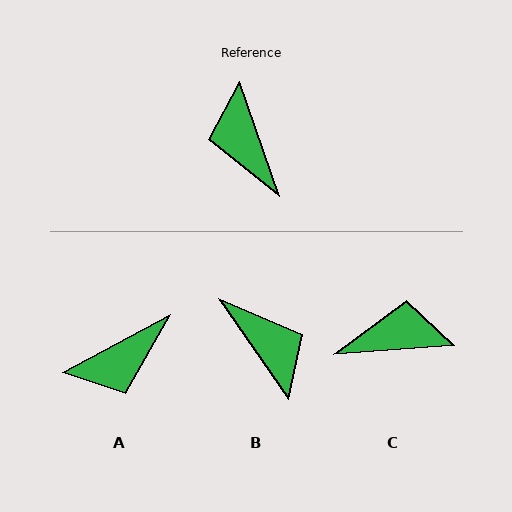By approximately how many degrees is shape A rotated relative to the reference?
Approximately 99 degrees counter-clockwise.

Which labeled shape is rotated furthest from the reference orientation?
B, about 164 degrees away.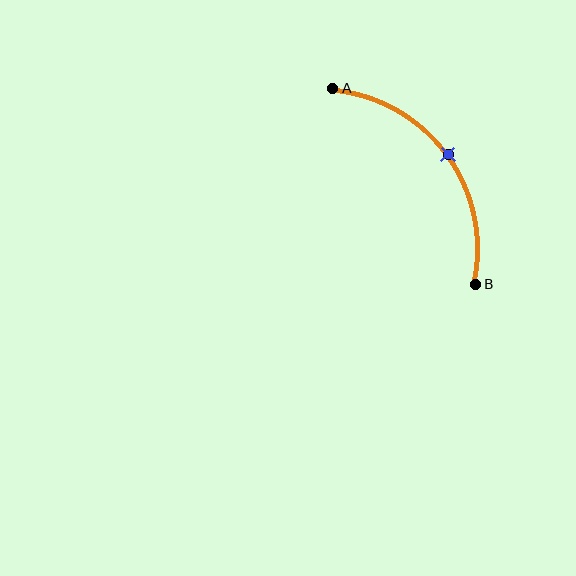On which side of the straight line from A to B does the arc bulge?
The arc bulges above and to the right of the straight line connecting A and B.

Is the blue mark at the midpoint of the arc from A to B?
Yes. The blue mark lies on the arc at equal arc-length from both A and B — it is the arc midpoint.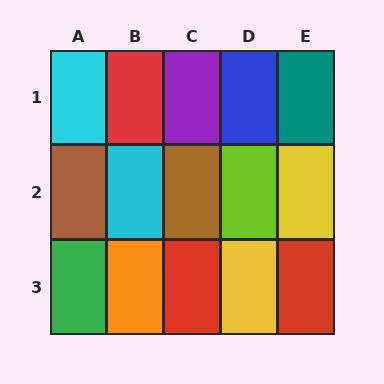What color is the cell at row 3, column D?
Yellow.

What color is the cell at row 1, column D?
Blue.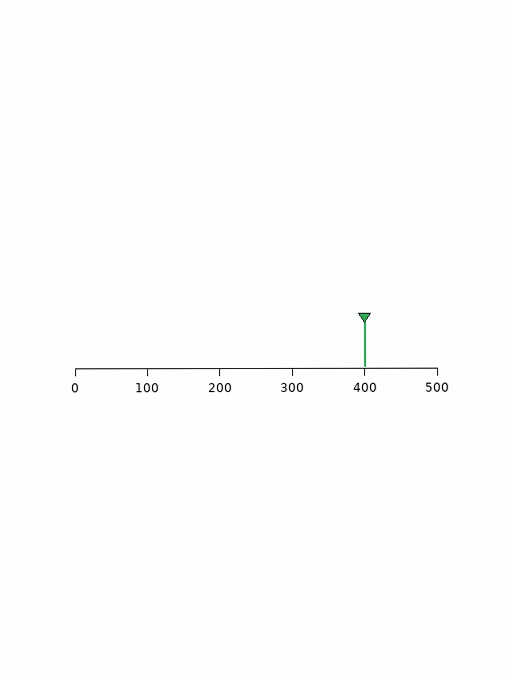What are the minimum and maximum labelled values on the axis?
The axis runs from 0 to 500.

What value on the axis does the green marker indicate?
The marker indicates approximately 400.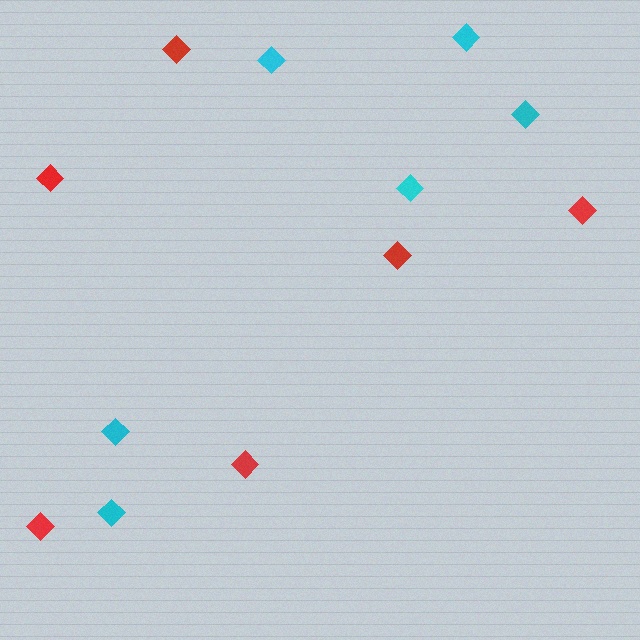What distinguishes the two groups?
There are 2 groups: one group of cyan diamonds (6) and one group of red diamonds (6).